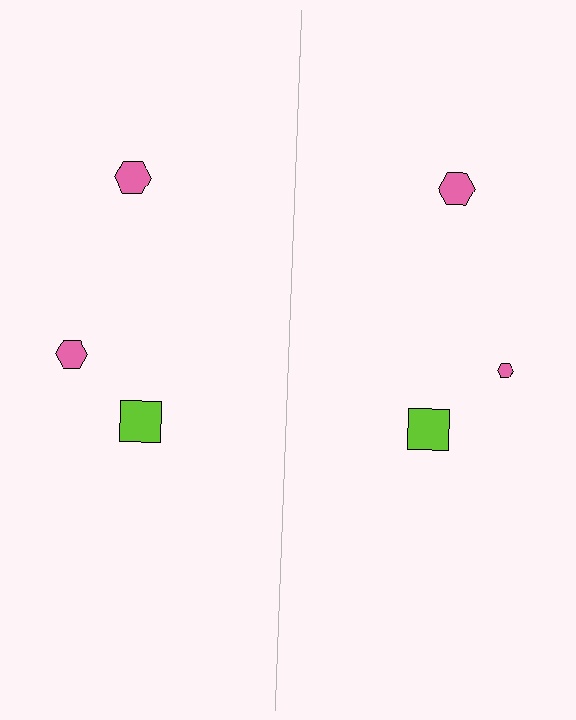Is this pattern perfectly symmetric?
No, the pattern is not perfectly symmetric. The pink hexagon on the right side has a different size than its mirror counterpart.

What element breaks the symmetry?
The pink hexagon on the right side has a different size than its mirror counterpart.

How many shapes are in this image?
There are 6 shapes in this image.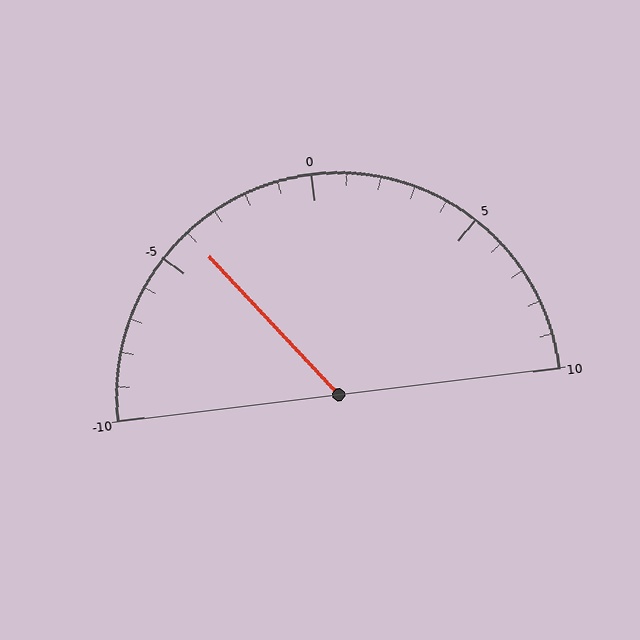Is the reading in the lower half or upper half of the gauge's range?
The reading is in the lower half of the range (-10 to 10).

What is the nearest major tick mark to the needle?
The nearest major tick mark is -5.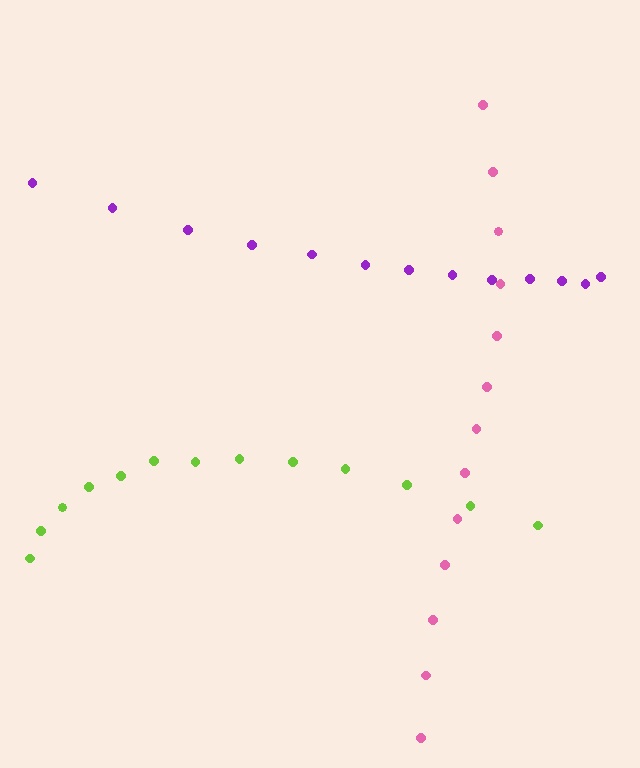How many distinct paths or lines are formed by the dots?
There are 3 distinct paths.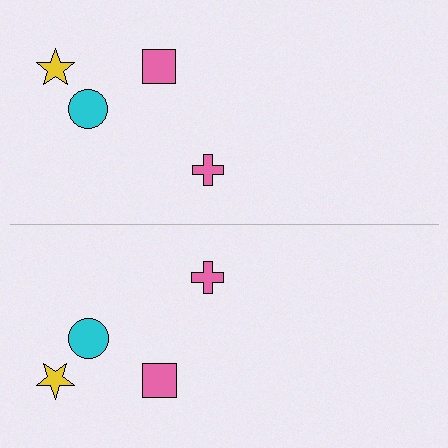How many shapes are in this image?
There are 8 shapes in this image.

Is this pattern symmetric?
Yes, this pattern has bilateral (reflection) symmetry.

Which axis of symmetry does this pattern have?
The pattern has a horizontal axis of symmetry running through the center of the image.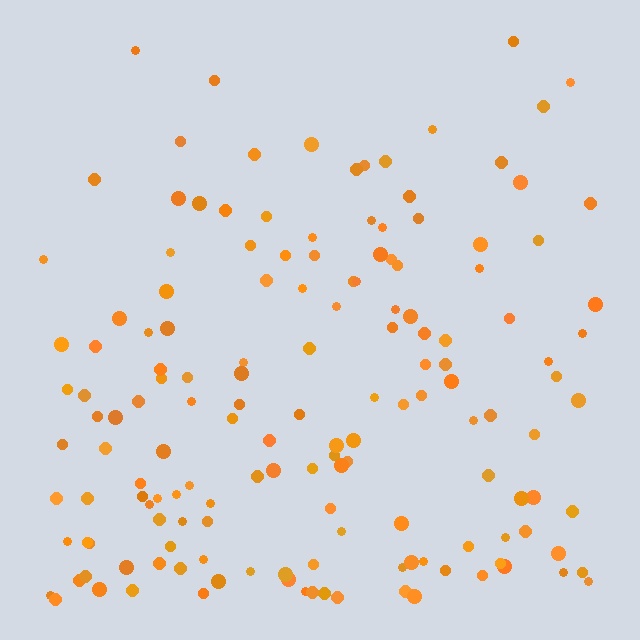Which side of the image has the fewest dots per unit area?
The top.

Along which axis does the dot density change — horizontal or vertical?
Vertical.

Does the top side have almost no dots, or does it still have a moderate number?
Still a moderate number, just noticeably fewer than the bottom.